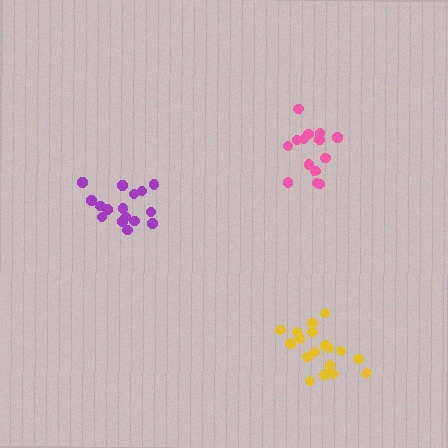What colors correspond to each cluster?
The clusters are colored: pink, purple, yellow.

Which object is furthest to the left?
The purple cluster is leftmost.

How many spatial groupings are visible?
There are 3 spatial groupings.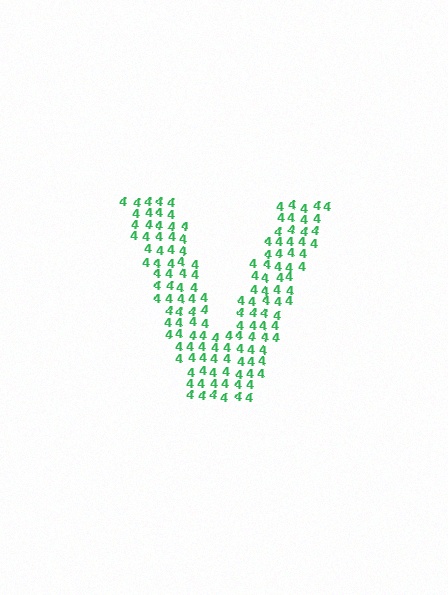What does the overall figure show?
The overall figure shows the letter V.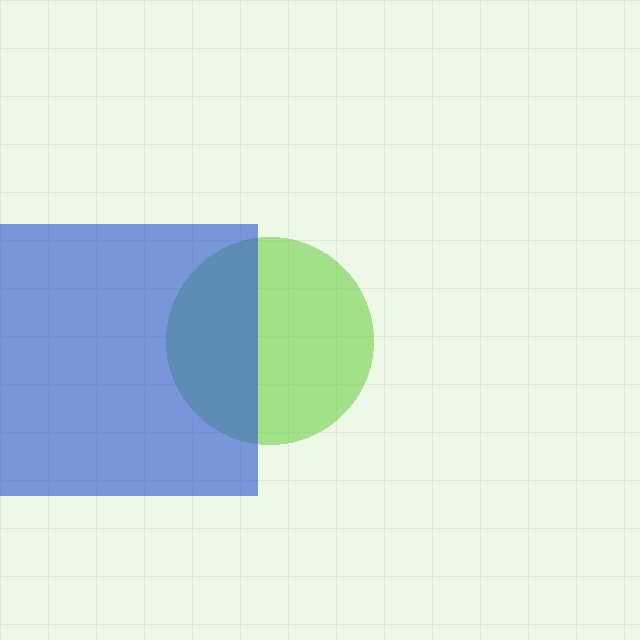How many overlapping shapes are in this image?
There are 2 overlapping shapes in the image.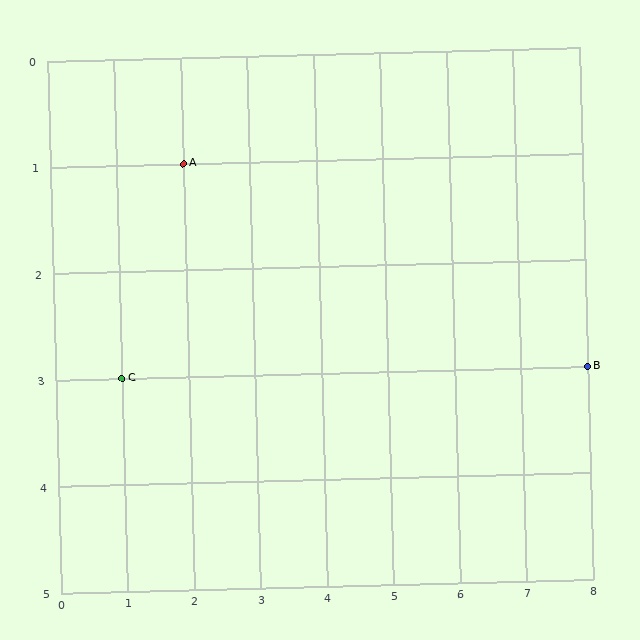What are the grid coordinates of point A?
Point A is at grid coordinates (2, 1).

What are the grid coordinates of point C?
Point C is at grid coordinates (1, 3).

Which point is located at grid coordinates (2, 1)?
Point A is at (2, 1).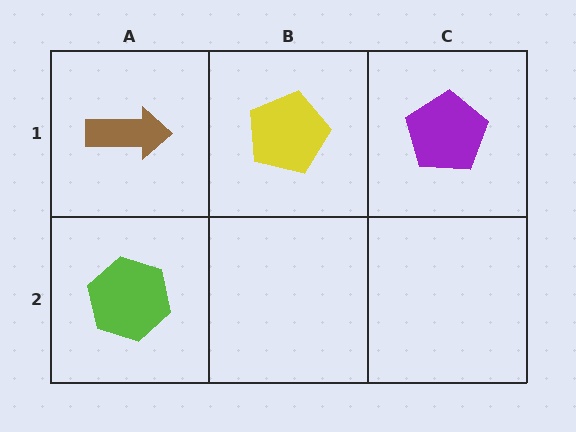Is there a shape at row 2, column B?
No, that cell is empty.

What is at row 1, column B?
A yellow pentagon.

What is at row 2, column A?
A lime hexagon.